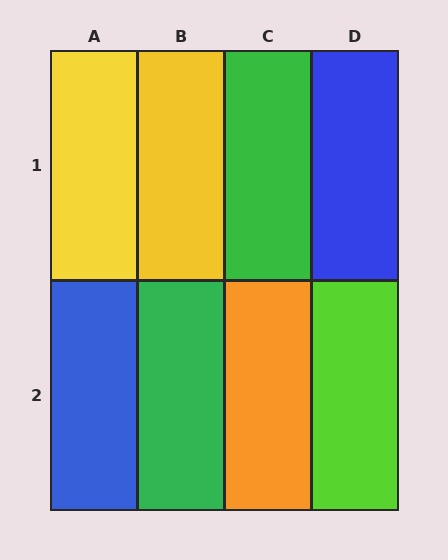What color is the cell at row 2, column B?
Green.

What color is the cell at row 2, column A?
Blue.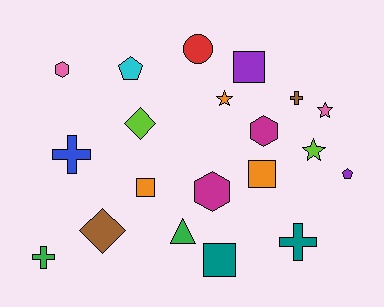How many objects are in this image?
There are 20 objects.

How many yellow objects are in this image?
There are no yellow objects.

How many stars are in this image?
There are 3 stars.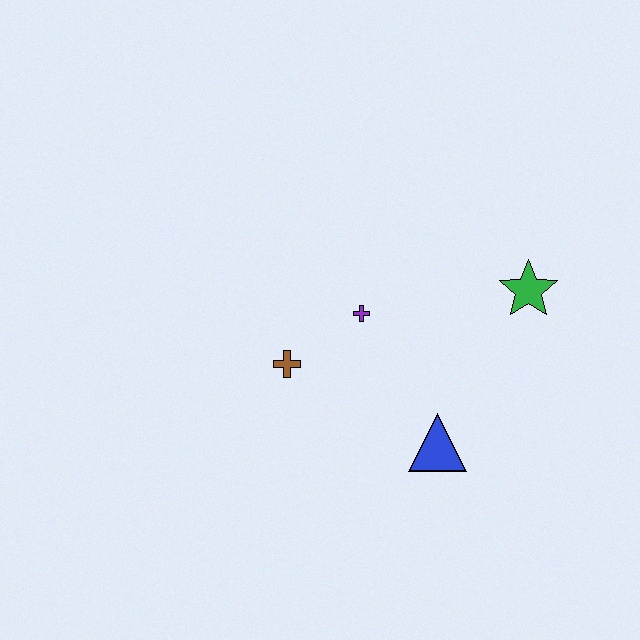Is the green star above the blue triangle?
Yes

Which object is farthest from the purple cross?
The green star is farthest from the purple cross.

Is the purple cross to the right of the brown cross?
Yes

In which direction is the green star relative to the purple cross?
The green star is to the right of the purple cross.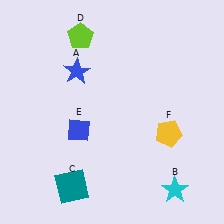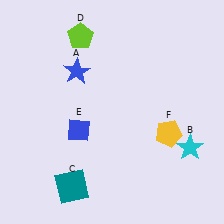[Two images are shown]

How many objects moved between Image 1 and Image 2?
1 object moved between the two images.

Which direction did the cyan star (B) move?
The cyan star (B) moved up.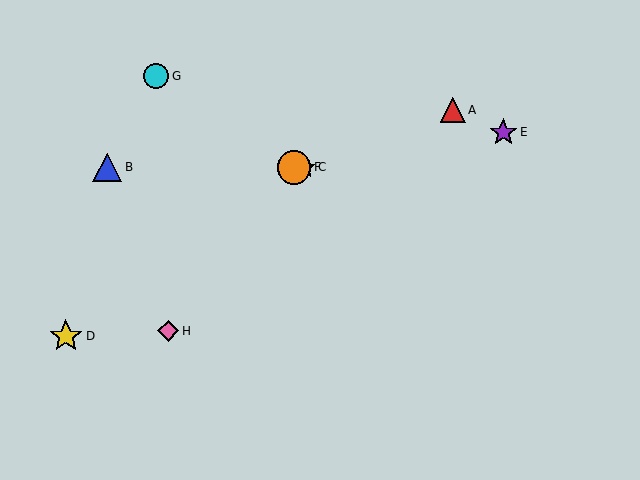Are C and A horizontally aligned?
No, C is at y≈167 and A is at y≈110.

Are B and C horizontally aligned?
Yes, both are at y≈167.